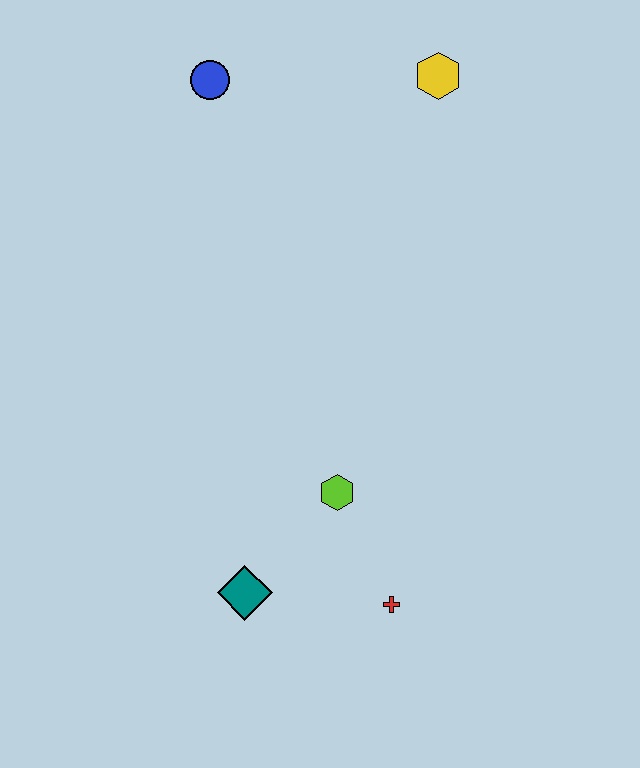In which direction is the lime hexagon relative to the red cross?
The lime hexagon is above the red cross.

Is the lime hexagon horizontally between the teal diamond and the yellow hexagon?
Yes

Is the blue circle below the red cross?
No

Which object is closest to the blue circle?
The yellow hexagon is closest to the blue circle.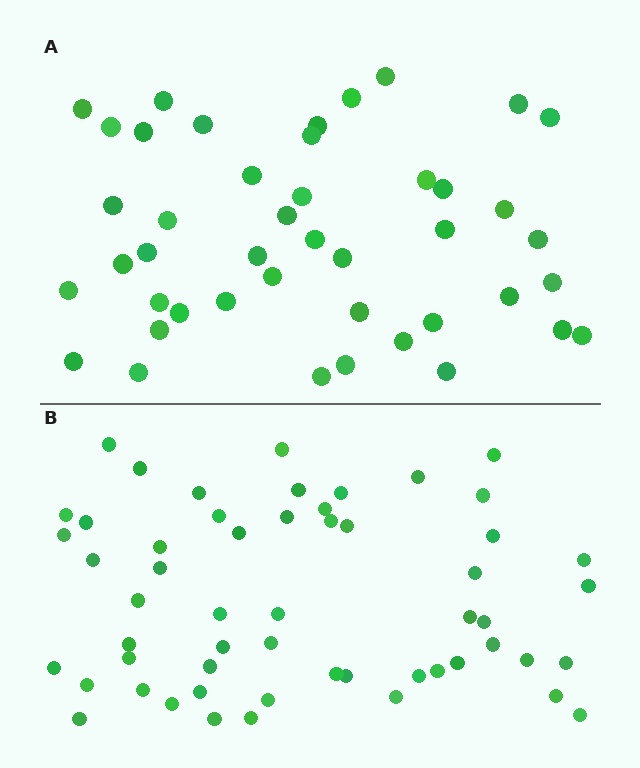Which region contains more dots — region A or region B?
Region B (the bottom region) has more dots.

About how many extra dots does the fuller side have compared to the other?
Region B has roughly 12 or so more dots than region A.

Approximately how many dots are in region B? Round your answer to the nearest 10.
About 60 dots. (The exact count is 55, which rounds to 60.)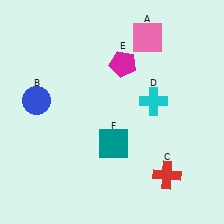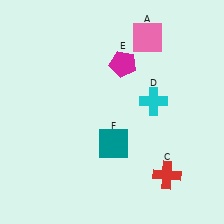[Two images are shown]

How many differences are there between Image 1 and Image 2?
There is 1 difference between the two images.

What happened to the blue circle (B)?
The blue circle (B) was removed in Image 2. It was in the top-left area of Image 1.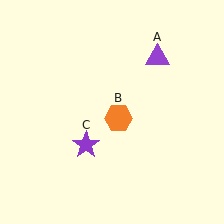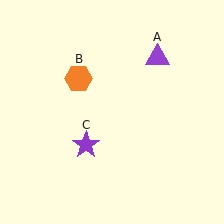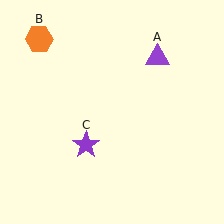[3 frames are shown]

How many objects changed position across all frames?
1 object changed position: orange hexagon (object B).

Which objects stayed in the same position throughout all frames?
Purple triangle (object A) and purple star (object C) remained stationary.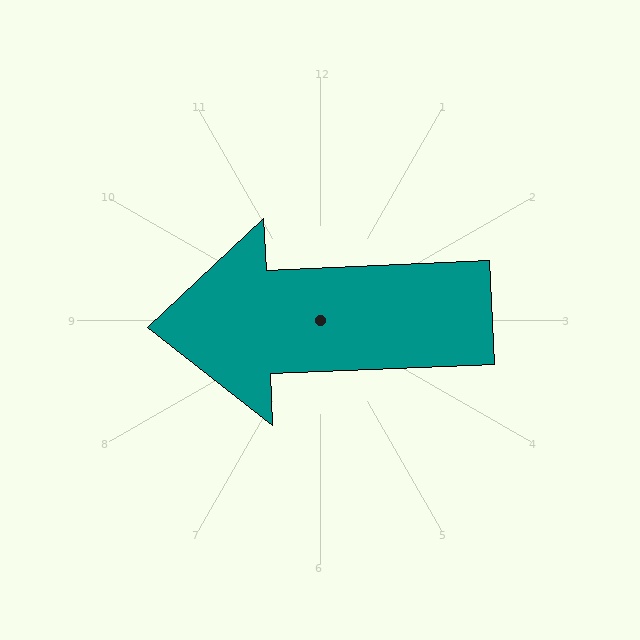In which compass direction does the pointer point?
West.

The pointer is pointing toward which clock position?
Roughly 9 o'clock.